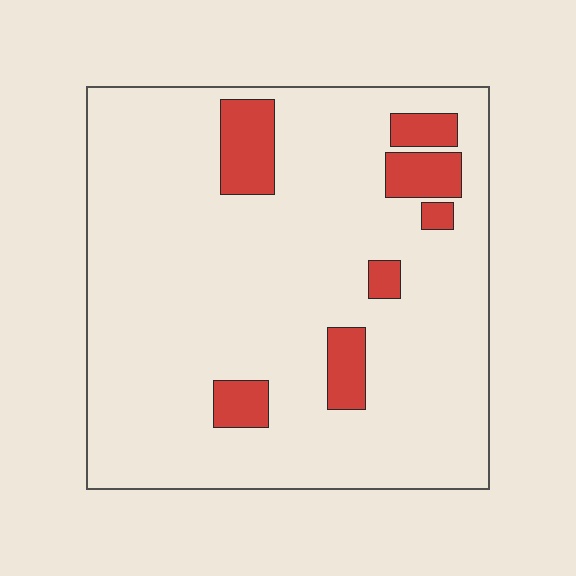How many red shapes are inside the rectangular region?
7.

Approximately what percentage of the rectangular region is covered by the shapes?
Approximately 10%.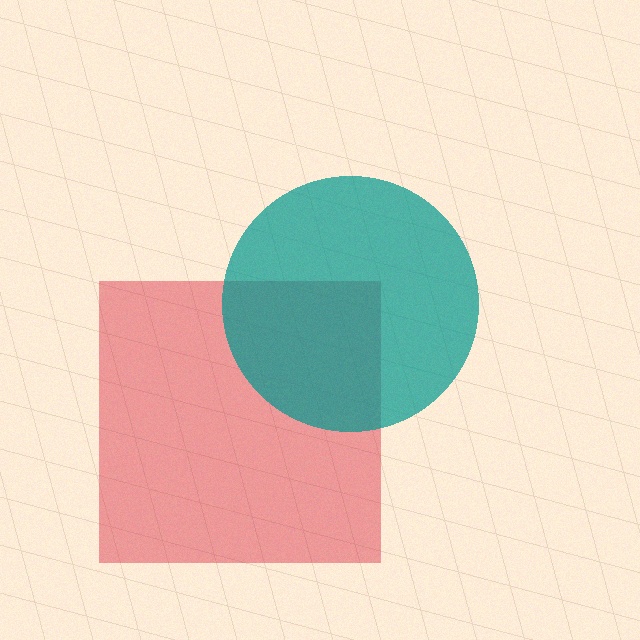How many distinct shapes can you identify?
There are 2 distinct shapes: a red square, a teal circle.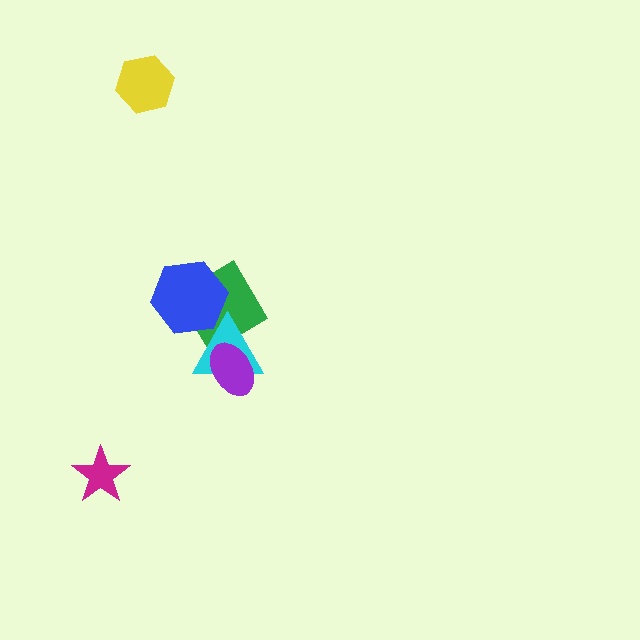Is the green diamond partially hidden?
Yes, it is partially covered by another shape.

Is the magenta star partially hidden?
No, no other shape covers it.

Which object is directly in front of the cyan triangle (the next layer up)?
The purple ellipse is directly in front of the cyan triangle.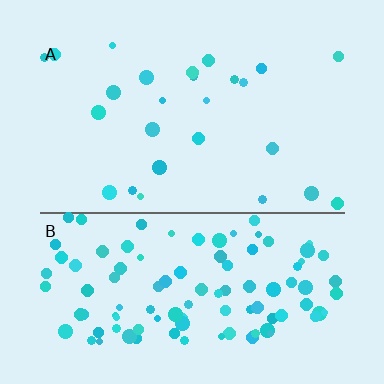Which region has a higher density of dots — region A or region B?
B (the bottom).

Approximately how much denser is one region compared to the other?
Approximately 4.1× — region B over region A.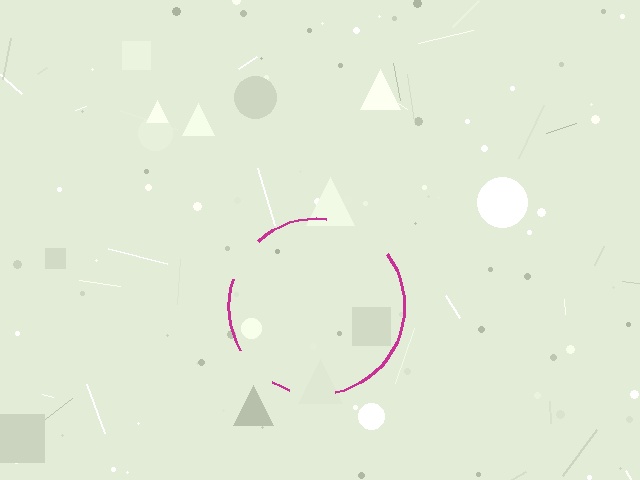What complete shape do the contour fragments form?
The contour fragments form a circle.